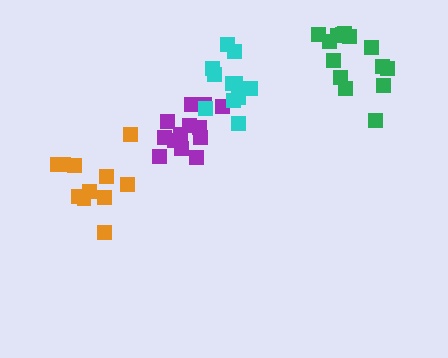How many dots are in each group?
Group 1: 13 dots, Group 2: 14 dots, Group 3: 11 dots, Group 4: 11 dots (49 total).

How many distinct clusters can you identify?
There are 4 distinct clusters.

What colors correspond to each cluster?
The clusters are colored: purple, green, cyan, orange.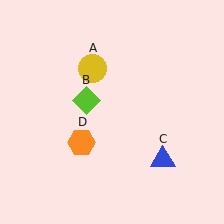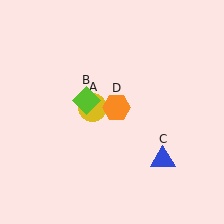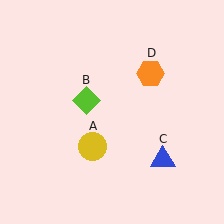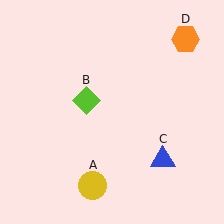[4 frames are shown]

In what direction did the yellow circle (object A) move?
The yellow circle (object A) moved down.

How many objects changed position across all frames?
2 objects changed position: yellow circle (object A), orange hexagon (object D).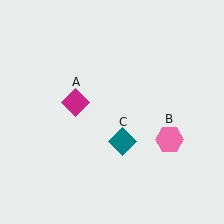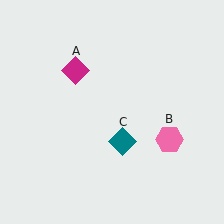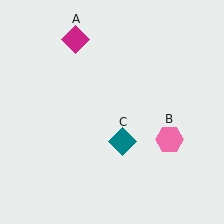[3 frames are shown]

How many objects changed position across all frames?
1 object changed position: magenta diamond (object A).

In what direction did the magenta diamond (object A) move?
The magenta diamond (object A) moved up.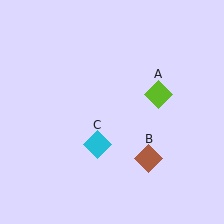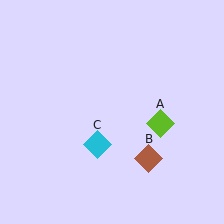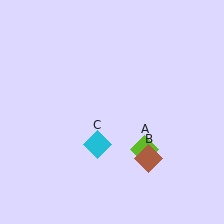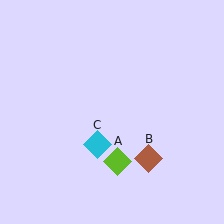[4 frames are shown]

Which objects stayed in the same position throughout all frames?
Brown diamond (object B) and cyan diamond (object C) remained stationary.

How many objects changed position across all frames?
1 object changed position: lime diamond (object A).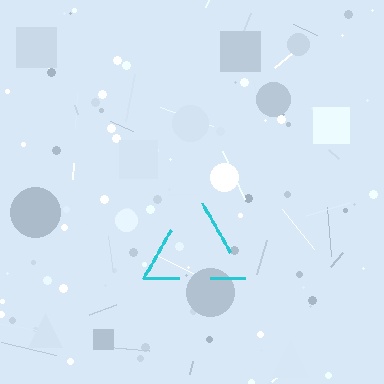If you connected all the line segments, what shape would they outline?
They would outline a triangle.